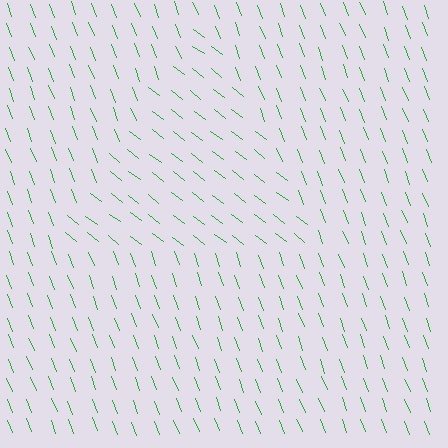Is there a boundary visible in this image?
Yes, there is a texture boundary formed by a change in line orientation.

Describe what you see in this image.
The image is filled with small green line segments. A triangle region in the image has lines oriented differently from the surrounding lines, creating a visible texture boundary.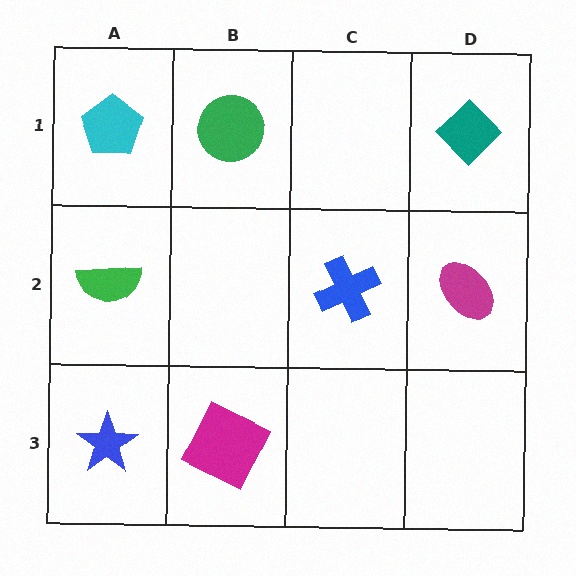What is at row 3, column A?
A blue star.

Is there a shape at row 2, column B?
No, that cell is empty.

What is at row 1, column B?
A green circle.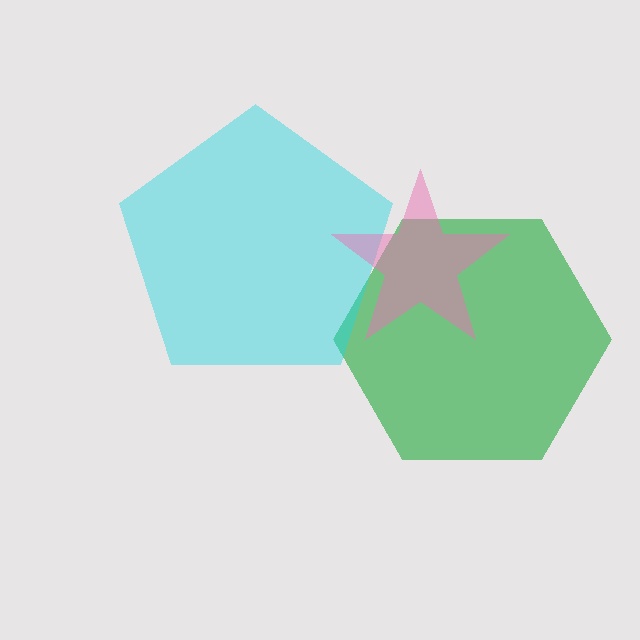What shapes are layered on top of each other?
The layered shapes are: a green hexagon, a cyan pentagon, a pink star.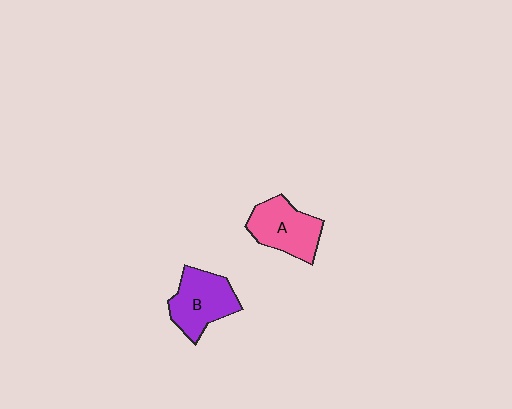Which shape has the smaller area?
Shape A (pink).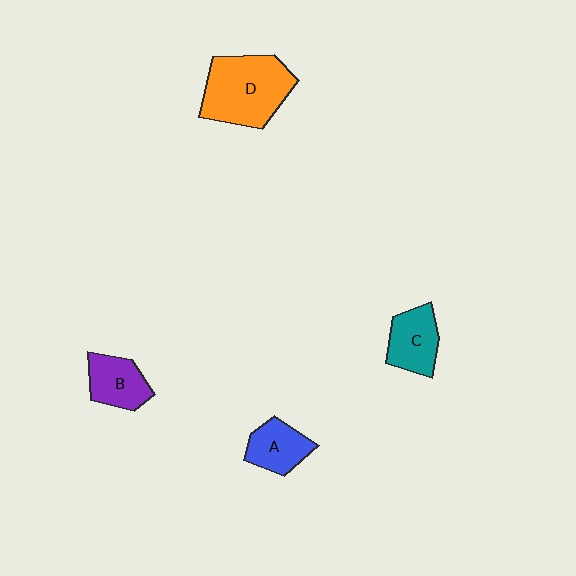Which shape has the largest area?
Shape D (orange).